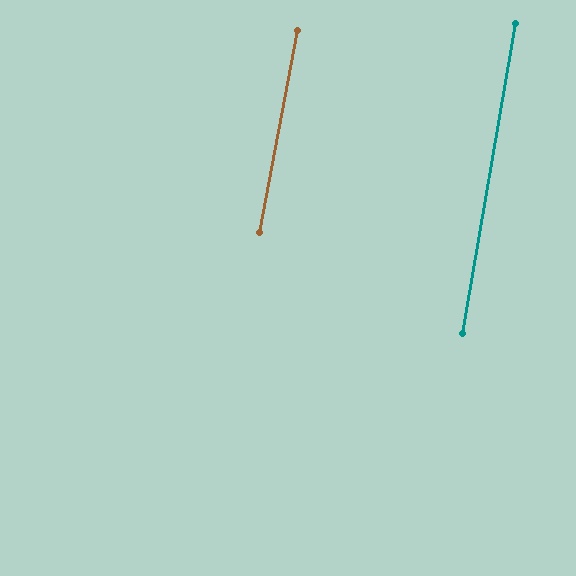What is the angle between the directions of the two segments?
Approximately 1 degree.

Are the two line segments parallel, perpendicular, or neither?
Parallel — their directions differ by only 1.0°.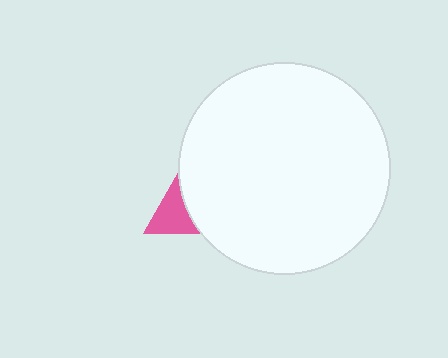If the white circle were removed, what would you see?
You would see the complete pink triangle.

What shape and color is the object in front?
The object in front is a white circle.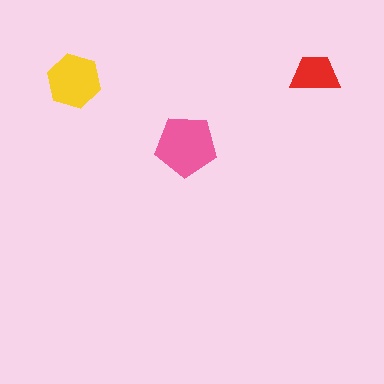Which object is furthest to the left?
The yellow hexagon is leftmost.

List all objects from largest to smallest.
The pink pentagon, the yellow hexagon, the red trapezoid.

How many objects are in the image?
There are 3 objects in the image.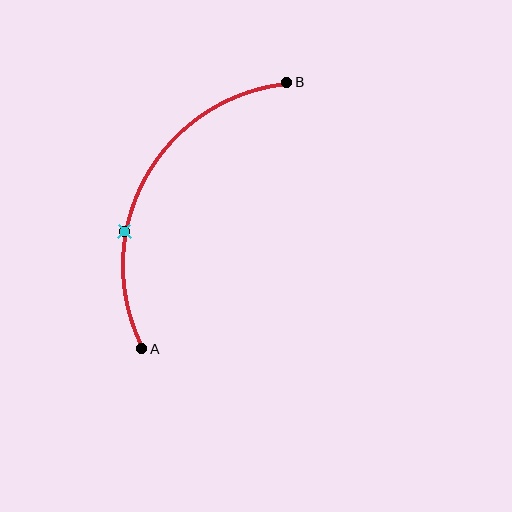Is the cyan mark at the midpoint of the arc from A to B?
No. The cyan mark lies on the arc but is closer to endpoint A. The arc midpoint would be at the point on the curve equidistant along the arc from both A and B.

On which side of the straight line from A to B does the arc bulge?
The arc bulges to the left of the straight line connecting A and B.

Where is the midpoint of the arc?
The arc midpoint is the point on the curve farthest from the straight line joining A and B. It sits to the left of that line.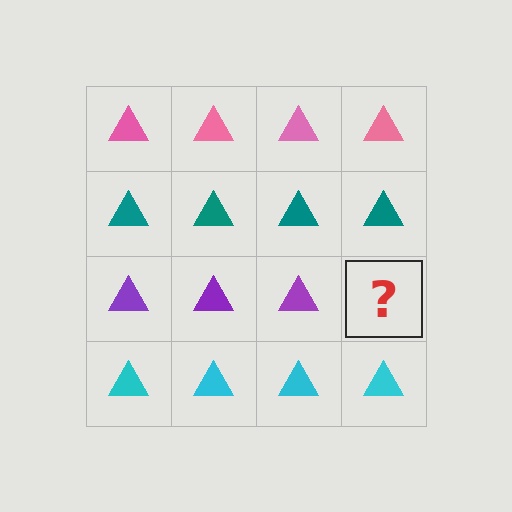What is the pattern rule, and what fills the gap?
The rule is that each row has a consistent color. The gap should be filled with a purple triangle.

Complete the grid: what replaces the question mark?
The question mark should be replaced with a purple triangle.